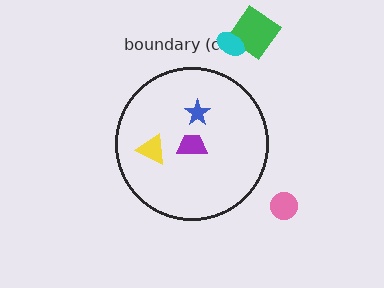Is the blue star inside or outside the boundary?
Inside.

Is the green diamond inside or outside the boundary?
Outside.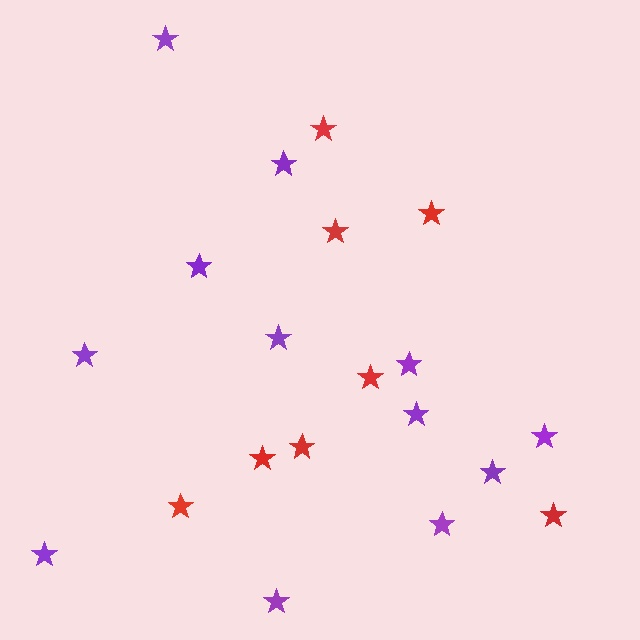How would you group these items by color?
There are 2 groups: one group of red stars (8) and one group of purple stars (12).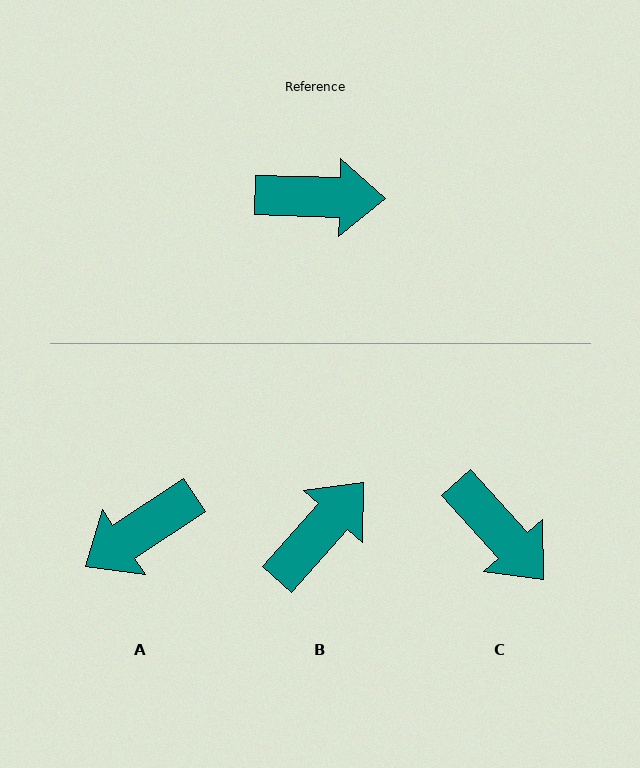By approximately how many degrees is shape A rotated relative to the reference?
Approximately 145 degrees clockwise.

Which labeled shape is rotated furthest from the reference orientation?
A, about 145 degrees away.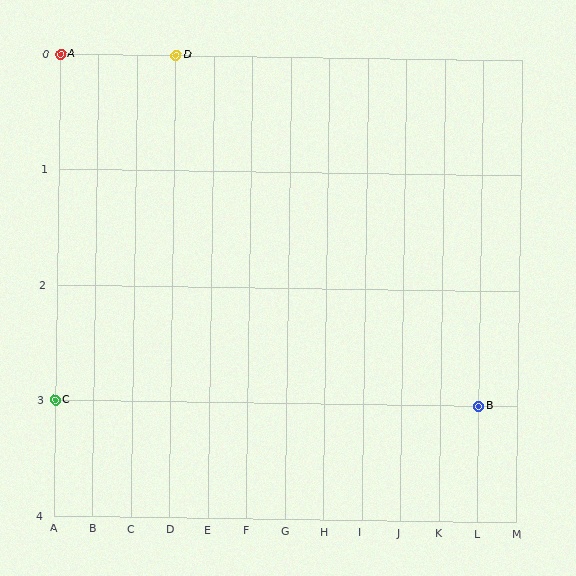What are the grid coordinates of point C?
Point C is at grid coordinates (A, 3).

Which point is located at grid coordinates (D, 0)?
Point D is at (D, 0).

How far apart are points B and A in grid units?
Points B and A are 11 columns and 3 rows apart (about 11.4 grid units diagonally).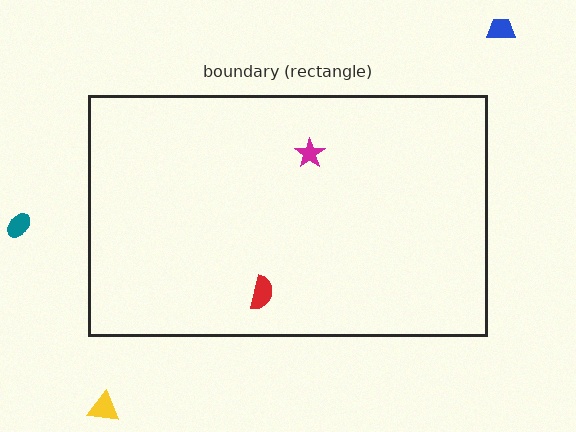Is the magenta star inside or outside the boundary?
Inside.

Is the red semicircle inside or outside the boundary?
Inside.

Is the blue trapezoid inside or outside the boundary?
Outside.